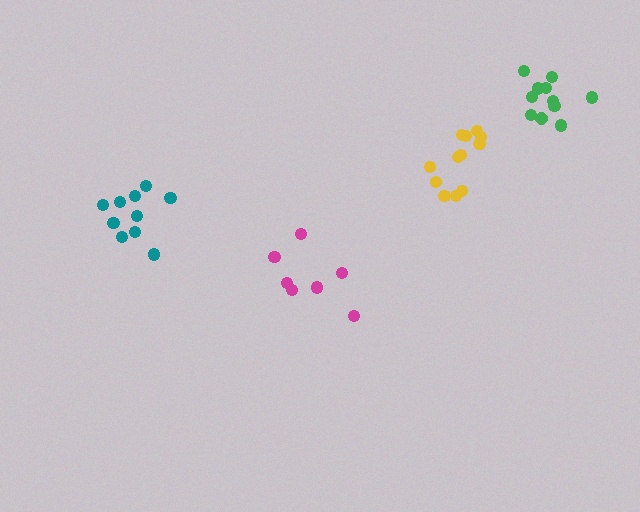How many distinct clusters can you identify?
There are 4 distinct clusters.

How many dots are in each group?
Group 1: 11 dots, Group 2: 12 dots, Group 3: 7 dots, Group 4: 10 dots (40 total).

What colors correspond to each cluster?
The clusters are colored: green, yellow, magenta, teal.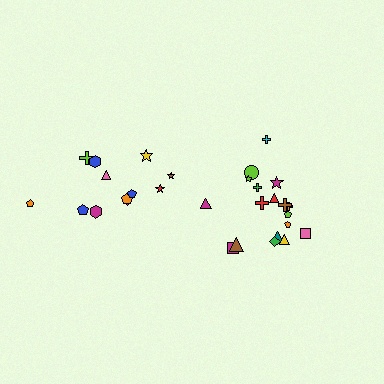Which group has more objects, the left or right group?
The right group.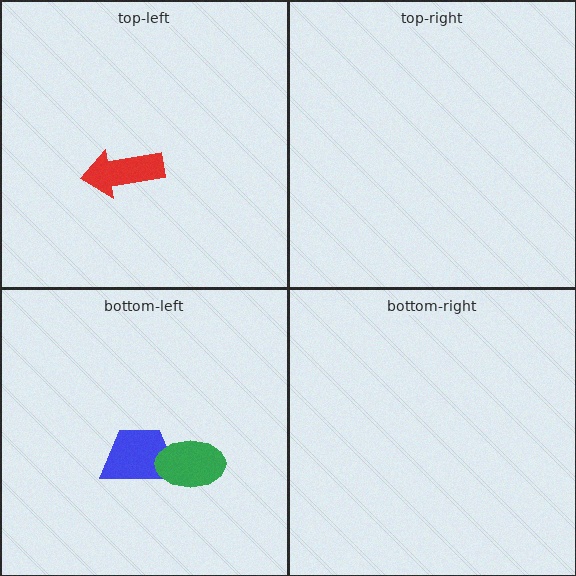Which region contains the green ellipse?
The bottom-left region.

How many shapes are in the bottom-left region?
2.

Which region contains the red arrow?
The top-left region.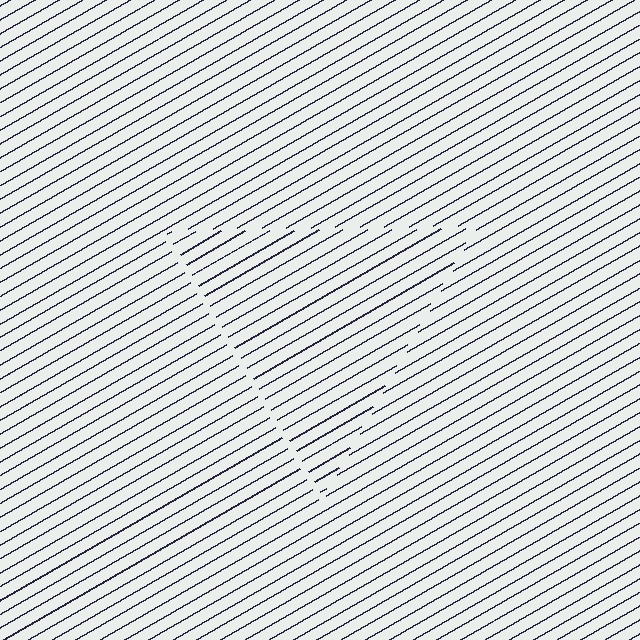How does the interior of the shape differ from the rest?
The interior of the shape contains the same grating, shifted by half a period — the contour is defined by the phase discontinuity where line-ends from the inner and outer gratings abut.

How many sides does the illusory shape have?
3 sides — the line-ends trace a triangle.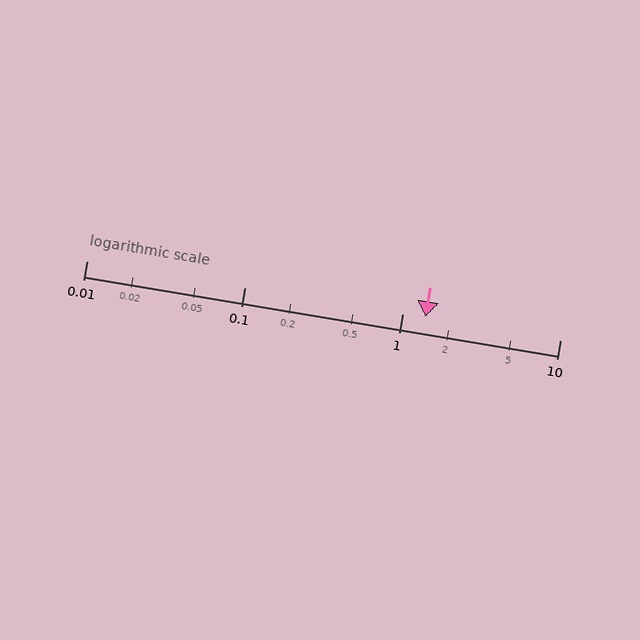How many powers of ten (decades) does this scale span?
The scale spans 3 decades, from 0.01 to 10.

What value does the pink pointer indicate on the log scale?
The pointer indicates approximately 1.4.